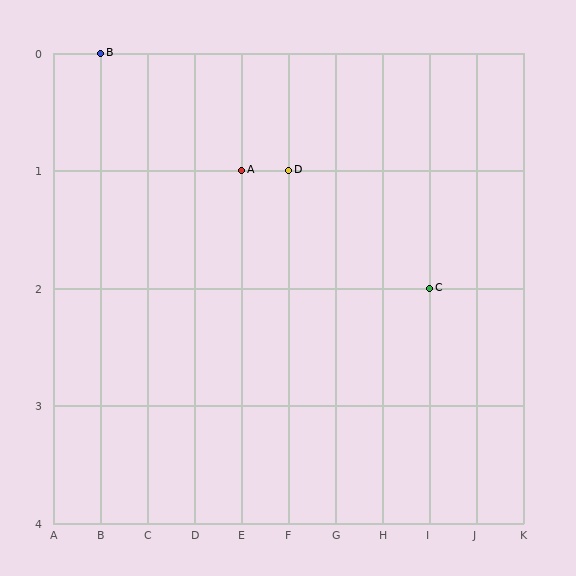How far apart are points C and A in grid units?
Points C and A are 4 columns and 1 row apart (about 4.1 grid units diagonally).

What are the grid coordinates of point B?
Point B is at grid coordinates (B, 0).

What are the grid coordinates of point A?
Point A is at grid coordinates (E, 1).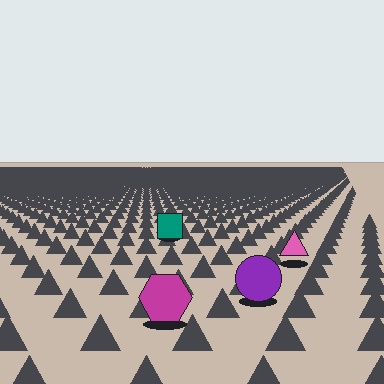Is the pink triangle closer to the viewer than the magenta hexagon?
No. The magenta hexagon is closer — you can tell from the texture gradient: the ground texture is coarser near it.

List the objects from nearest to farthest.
From nearest to farthest: the magenta hexagon, the purple circle, the pink triangle, the teal square.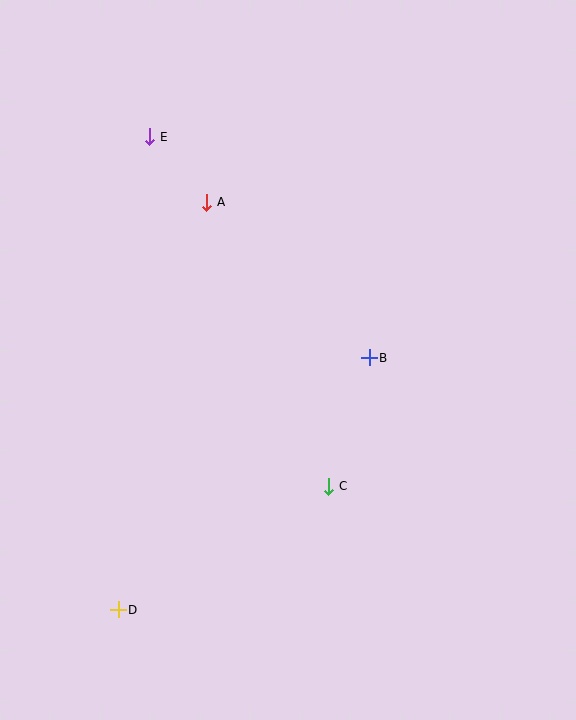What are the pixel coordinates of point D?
Point D is at (118, 610).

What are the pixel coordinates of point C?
Point C is at (329, 486).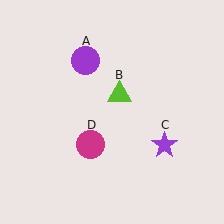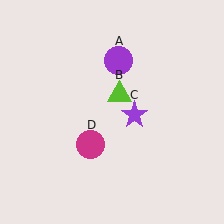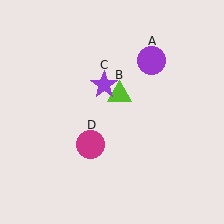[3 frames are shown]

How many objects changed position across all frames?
2 objects changed position: purple circle (object A), purple star (object C).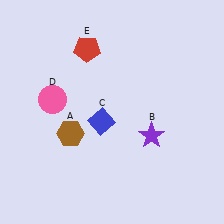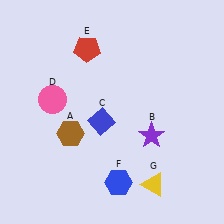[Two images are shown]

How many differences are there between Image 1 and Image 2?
There are 2 differences between the two images.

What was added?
A blue hexagon (F), a yellow triangle (G) were added in Image 2.